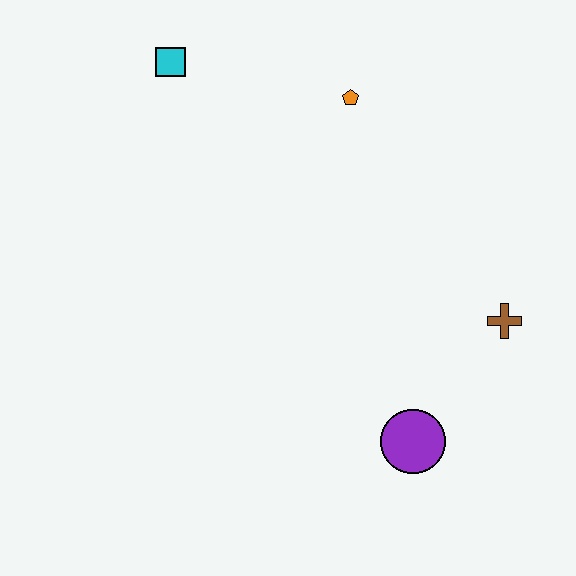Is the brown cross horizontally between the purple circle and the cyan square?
No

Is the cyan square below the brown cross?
No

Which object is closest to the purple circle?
The brown cross is closest to the purple circle.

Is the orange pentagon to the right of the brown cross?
No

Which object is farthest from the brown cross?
The cyan square is farthest from the brown cross.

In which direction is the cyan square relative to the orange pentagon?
The cyan square is to the left of the orange pentagon.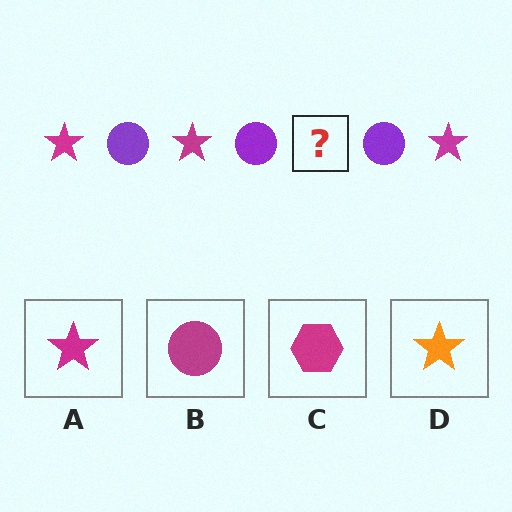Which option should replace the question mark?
Option A.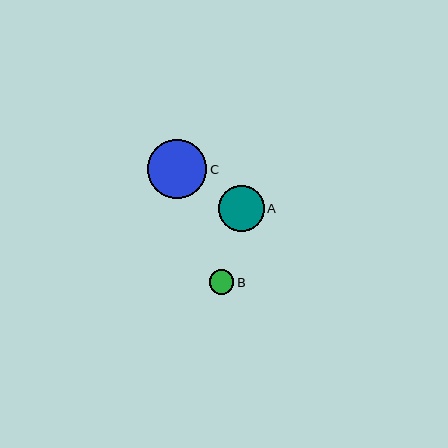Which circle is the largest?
Circle C is the largest with a size of approximately 60 pixels.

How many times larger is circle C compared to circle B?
Circle C is approximately 2.4 times the size of circle B.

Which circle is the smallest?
Circle B is the smallest with a size of approximately 24 pixels.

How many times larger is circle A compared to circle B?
Circle A is approximately 1.9 times the size of circle B.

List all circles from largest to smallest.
From largest to smallest: C, A, B.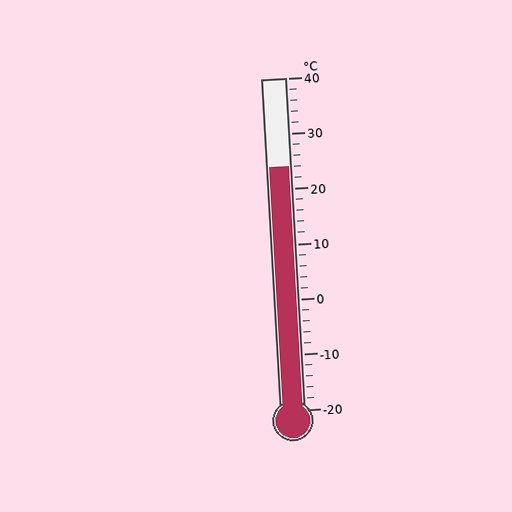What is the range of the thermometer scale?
The thermometer scale ranges from -20°C to 40°C.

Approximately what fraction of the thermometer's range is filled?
The thermometer is filled to approximately 75% of its range.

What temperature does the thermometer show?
The thermometer shows approximately 24°C.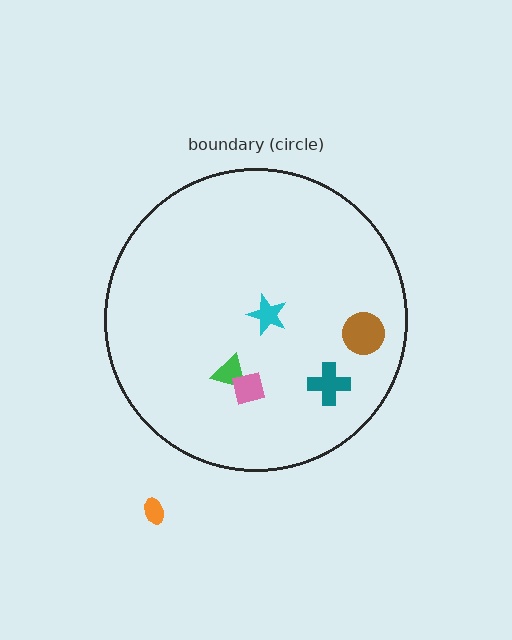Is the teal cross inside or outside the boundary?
Inside.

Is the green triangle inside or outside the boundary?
Inside.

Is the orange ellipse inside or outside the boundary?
Outside.